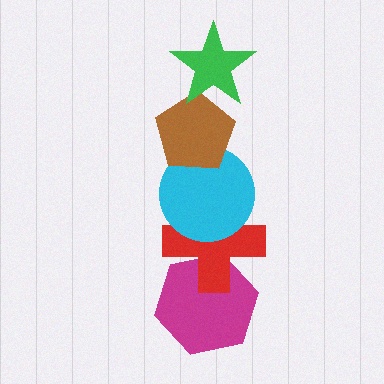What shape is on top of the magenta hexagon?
The red cross is on top of the magenta hexagon.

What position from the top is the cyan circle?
The cyan circle is 3rd from the top.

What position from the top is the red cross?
The red cross is 4th from the top.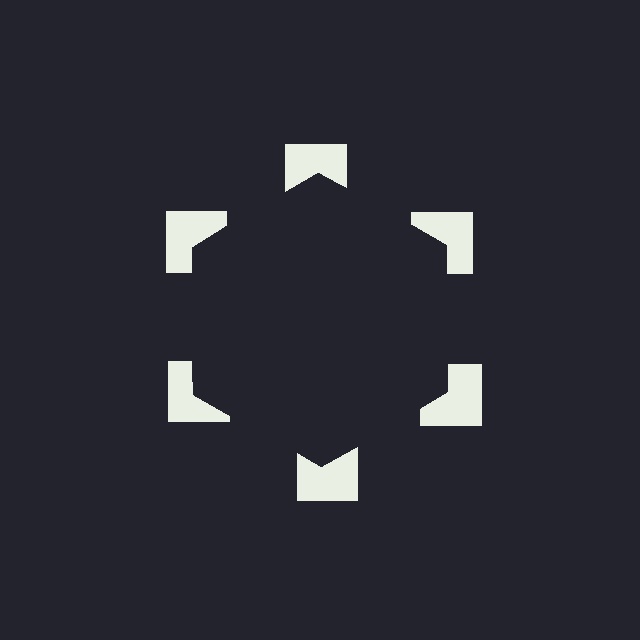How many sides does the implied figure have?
6 sides.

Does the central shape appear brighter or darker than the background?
It typically appears slightly darker than the background, even though no actual brightness change is drawn.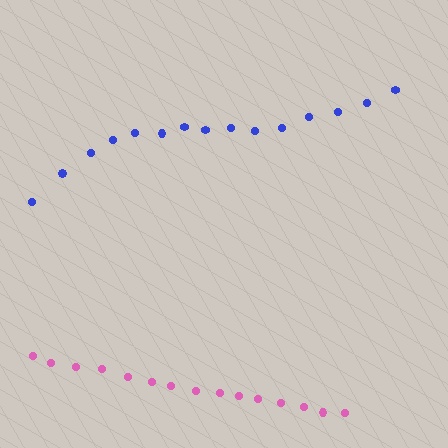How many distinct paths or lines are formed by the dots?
There are 2 distinct paths.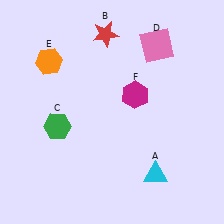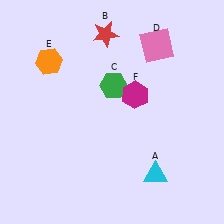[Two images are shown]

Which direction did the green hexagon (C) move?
The green hexagon (C) moved right.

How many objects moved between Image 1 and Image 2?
1 object moved between the two images.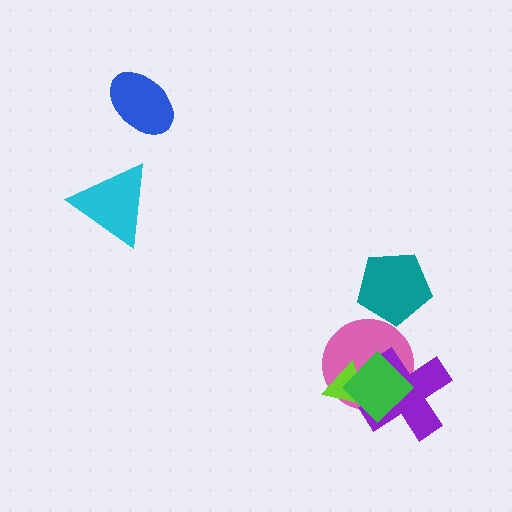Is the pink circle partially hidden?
Yes, it is partially covered by another shape.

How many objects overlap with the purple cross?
3 objects overlap with the purple cross.